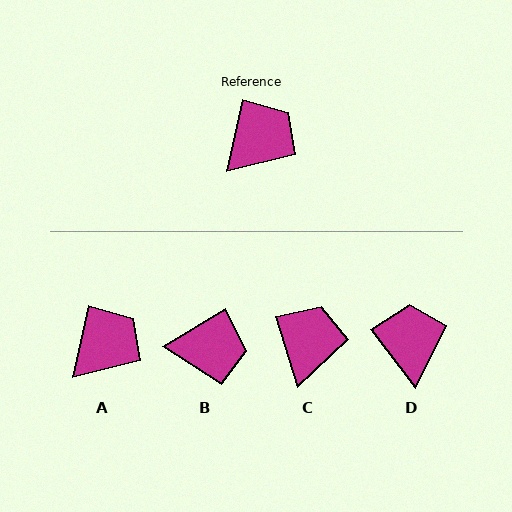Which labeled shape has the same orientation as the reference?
A.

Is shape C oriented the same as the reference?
No, it is off by about 30 degrees.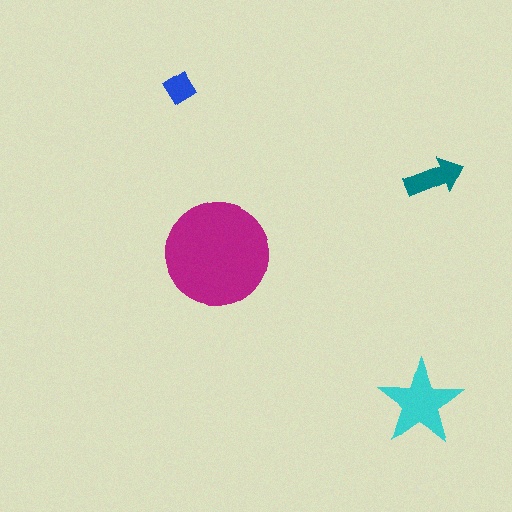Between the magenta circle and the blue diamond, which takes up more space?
The magenta circle.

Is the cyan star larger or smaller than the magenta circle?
Smaller.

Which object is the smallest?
The blue diamond.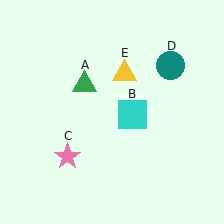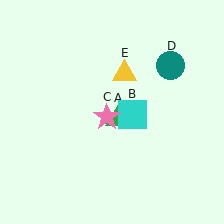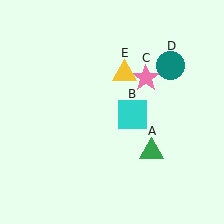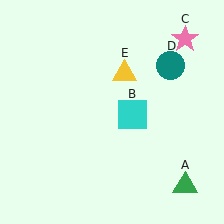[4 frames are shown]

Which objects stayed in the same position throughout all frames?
Cyan square (object B) and teal circle (object D) and yellow triangle (object E) remained stationary.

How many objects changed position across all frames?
2 objects changed position: green triangle (object A), pink star (object C).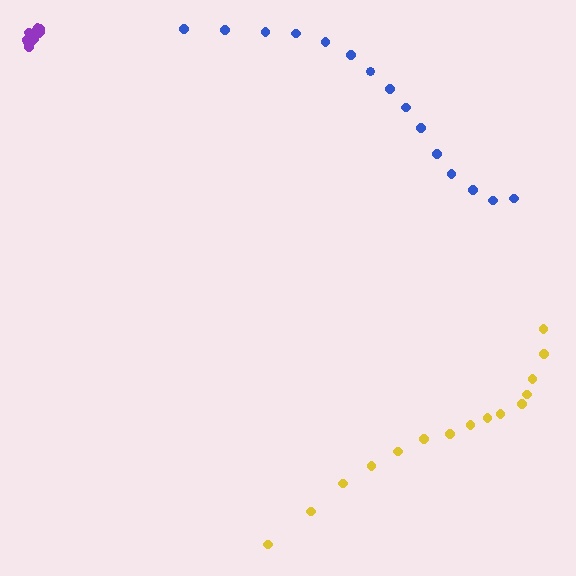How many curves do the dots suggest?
There are 3 distinct paths.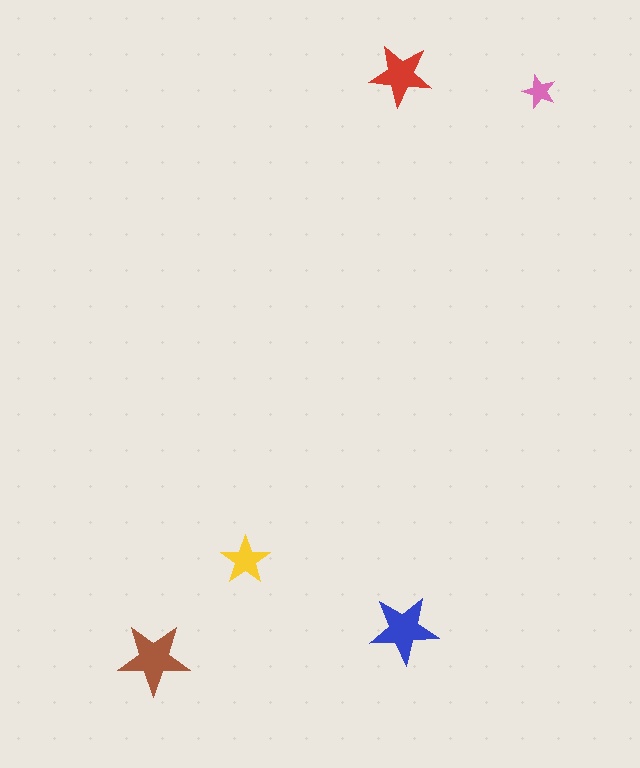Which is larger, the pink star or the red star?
The red one.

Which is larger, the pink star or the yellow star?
The yellow one.